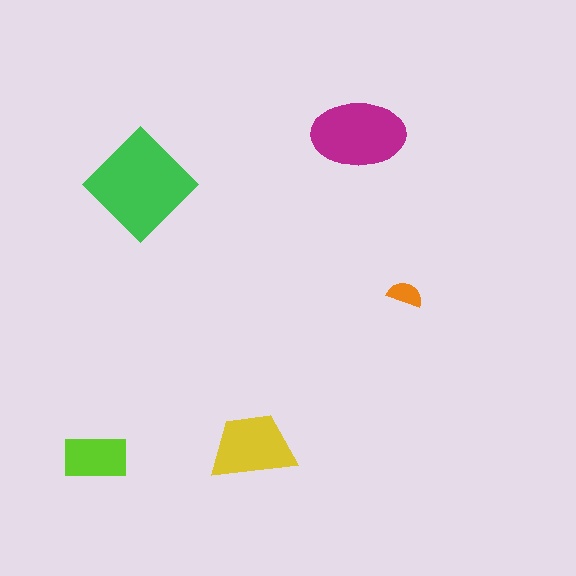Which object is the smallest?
The orange semicircle.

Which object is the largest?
The green diamond.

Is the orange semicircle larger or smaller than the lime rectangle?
Smaller.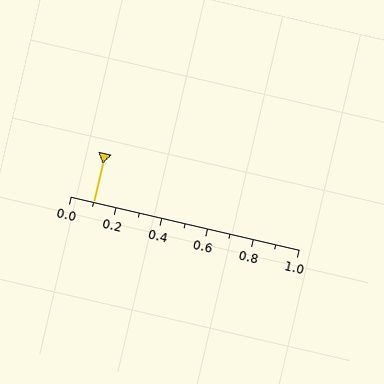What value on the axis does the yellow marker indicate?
The marker indicates approximately 0.1.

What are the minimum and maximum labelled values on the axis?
The axis runs from 0.0 to 1.0.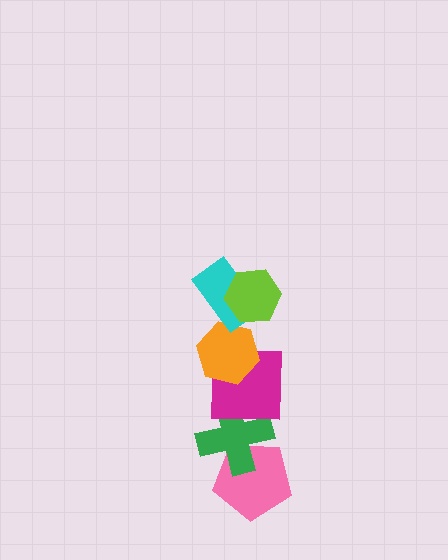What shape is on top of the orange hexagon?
The cyan rectangle is on top of the orange hexagon.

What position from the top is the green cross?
The green cross is 5th from the top.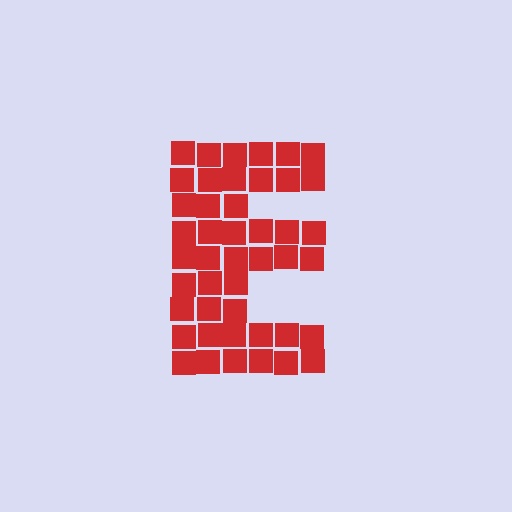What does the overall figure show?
The overall figure shows the letter E.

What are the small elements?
The small elements are squares.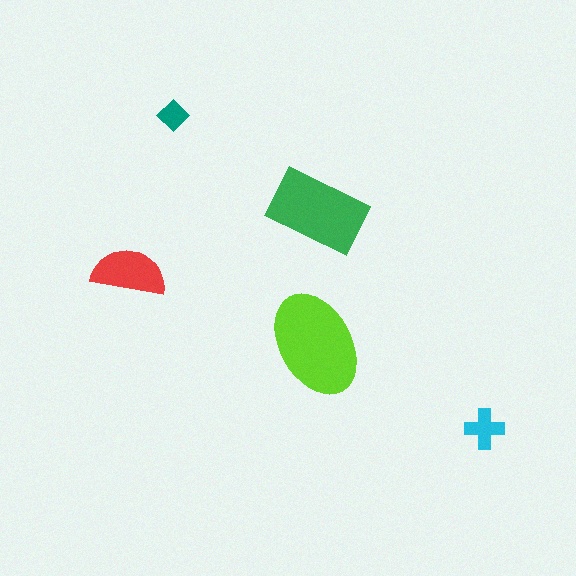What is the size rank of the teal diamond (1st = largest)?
5th.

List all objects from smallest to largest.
The teal diamond, the cyan cross, the red semicircle, the green rectangle, the lime ellipse.